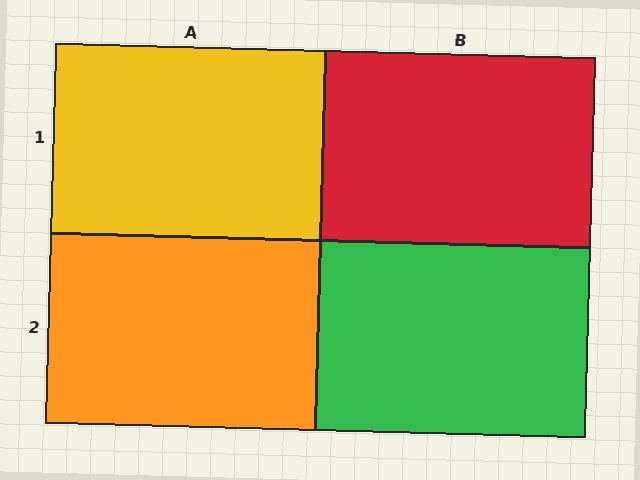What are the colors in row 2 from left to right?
Orange, green.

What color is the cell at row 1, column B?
Red.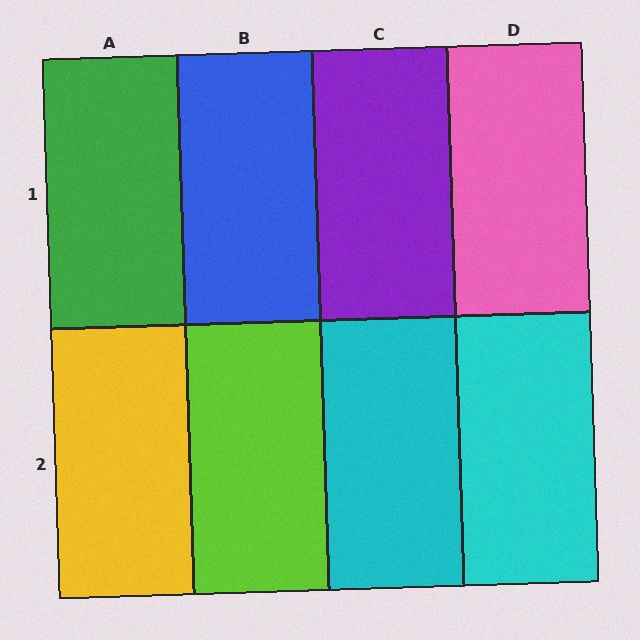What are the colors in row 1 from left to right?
Green, blue, purple, pink.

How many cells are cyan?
2 cells are cyan.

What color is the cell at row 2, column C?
Cyan.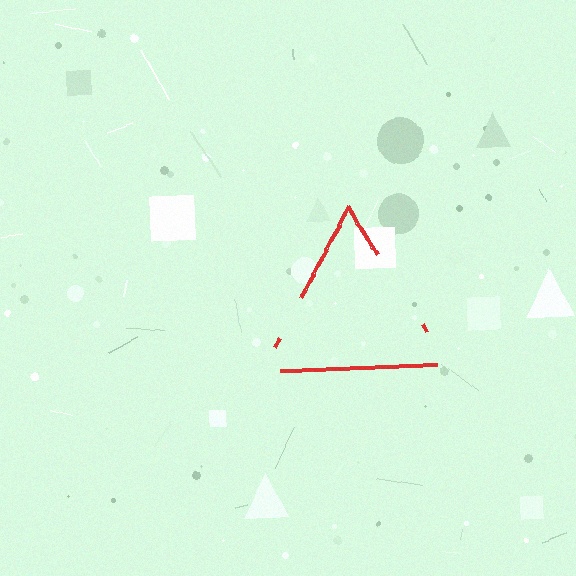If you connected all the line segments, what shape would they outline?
They would outline a triangle.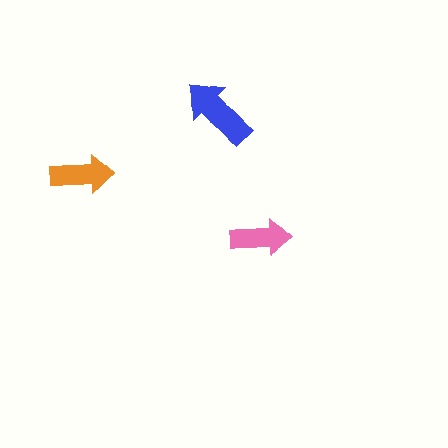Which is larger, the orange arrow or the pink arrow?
The orange one.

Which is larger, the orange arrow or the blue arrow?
The blue one.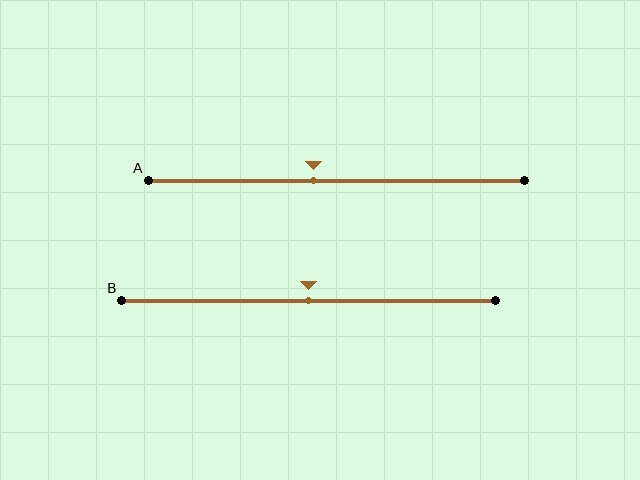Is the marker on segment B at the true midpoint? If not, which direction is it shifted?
Yes, the marker on segment B is at the true midpoint.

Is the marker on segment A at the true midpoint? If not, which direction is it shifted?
No, the marker on segment A is shifted to the left by about 6% of the segment length.